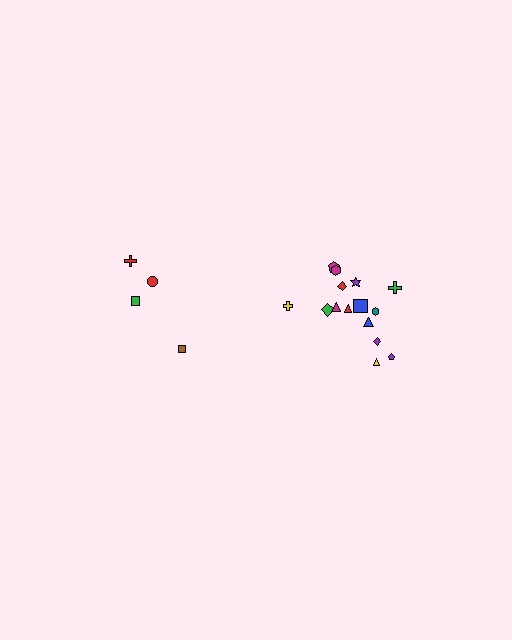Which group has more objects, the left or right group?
The right group.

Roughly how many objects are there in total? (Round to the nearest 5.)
Roughly 20 objects in total.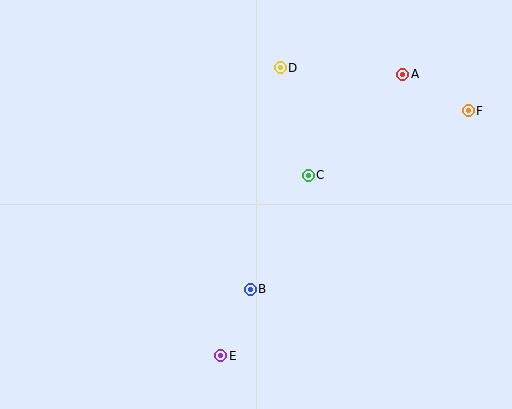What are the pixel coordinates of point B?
Point B is at (250, 289).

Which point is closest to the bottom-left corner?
Point E is closest to the bottom-left corner.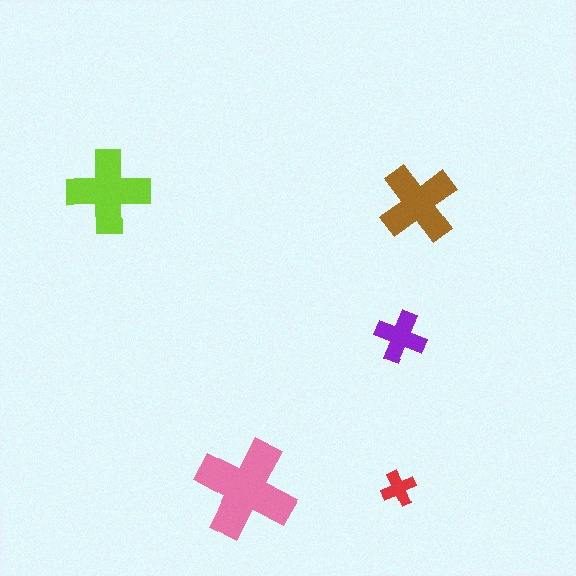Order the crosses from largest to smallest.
the pink one, the lime one, the brown one, the purple one, the red one.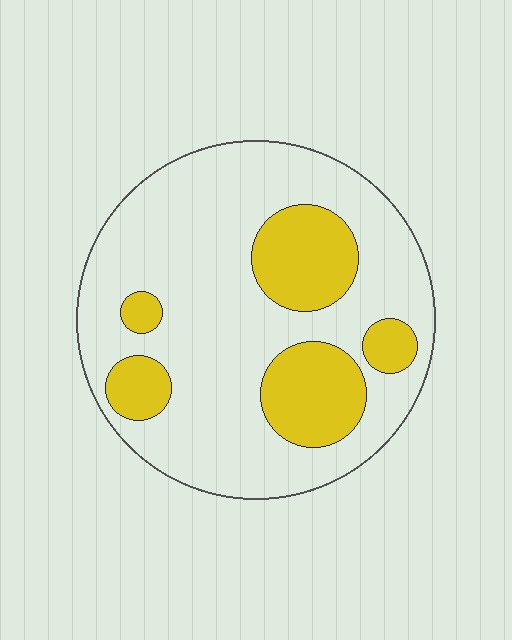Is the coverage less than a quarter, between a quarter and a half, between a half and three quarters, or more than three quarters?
Between a quarter and a half.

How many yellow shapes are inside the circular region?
5.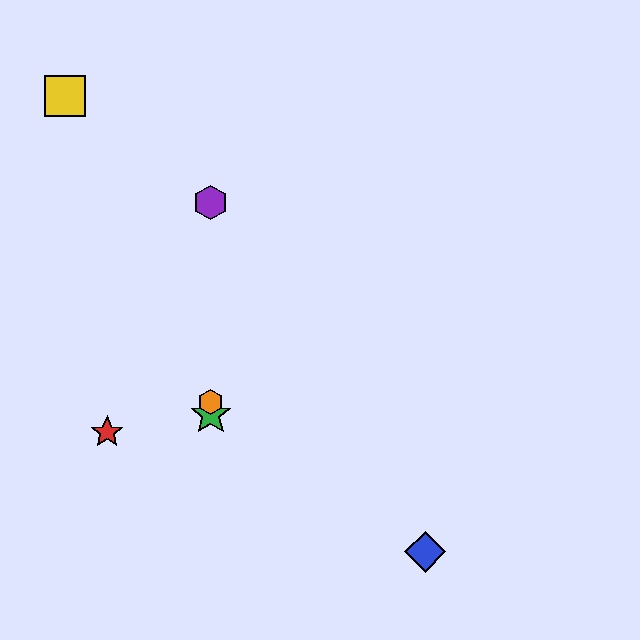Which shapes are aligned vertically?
The green star, the purple hexagon, the orange hexagon are aligned vertically.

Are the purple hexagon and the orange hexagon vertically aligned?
Yes, both are at x≈211.